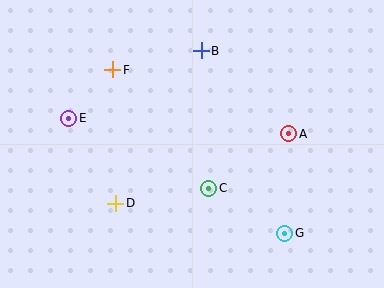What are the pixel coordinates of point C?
Point C is at (209, 188).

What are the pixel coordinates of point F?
Point F is at (113, 70).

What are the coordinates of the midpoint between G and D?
The midpoint between G and D is at (200, 218).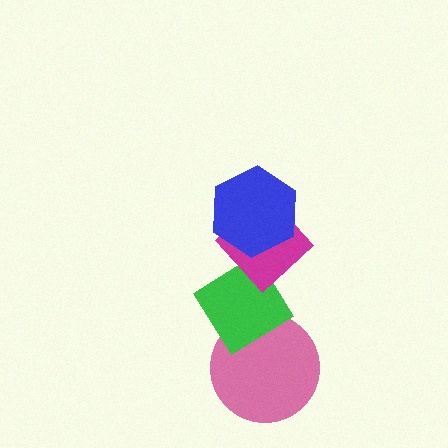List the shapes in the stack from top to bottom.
From top to bottom: the blue hexagon, the magenta diamond, the green diamond, the pink circle.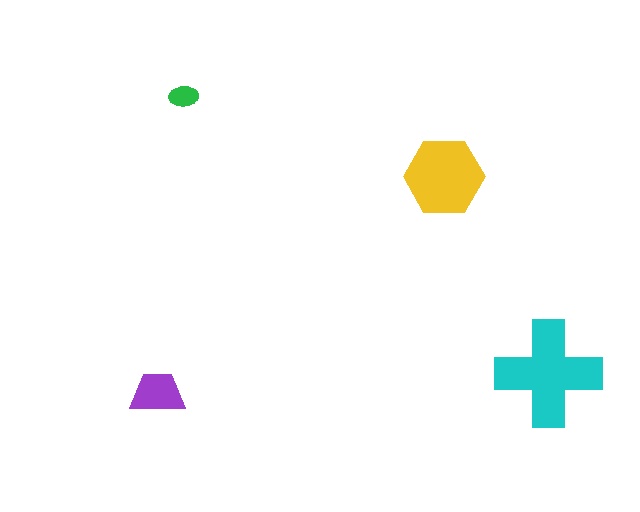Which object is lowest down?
The purple trapezoid is bottommost.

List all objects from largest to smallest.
The cyan cross, the yellow hexagon, the purple trapezoid, the green ellipse.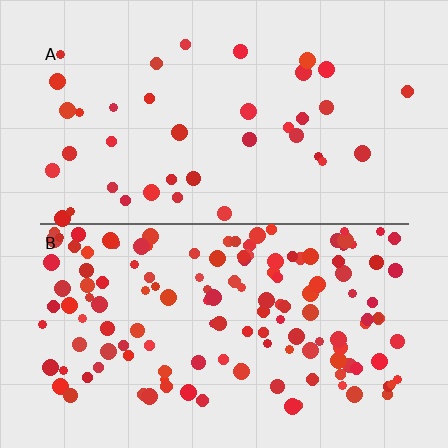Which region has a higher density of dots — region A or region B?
B (the bottom).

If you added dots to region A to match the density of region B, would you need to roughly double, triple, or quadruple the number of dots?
Approximately quadruple.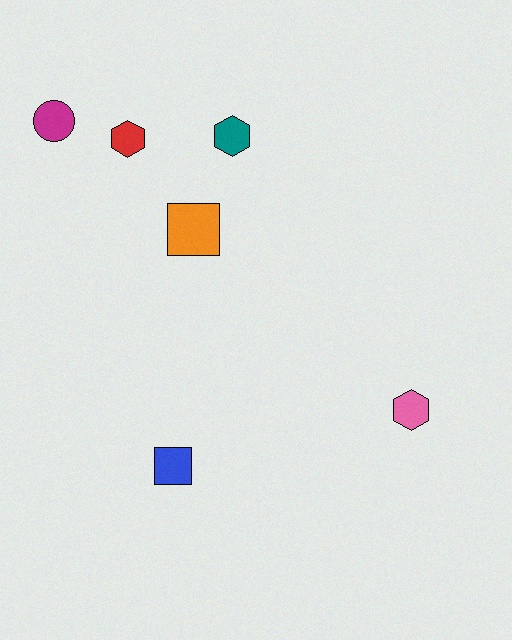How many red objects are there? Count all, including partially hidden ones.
There is 1 red object.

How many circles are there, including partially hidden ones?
There is 1 circle.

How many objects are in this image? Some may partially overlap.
There are 6 objects.